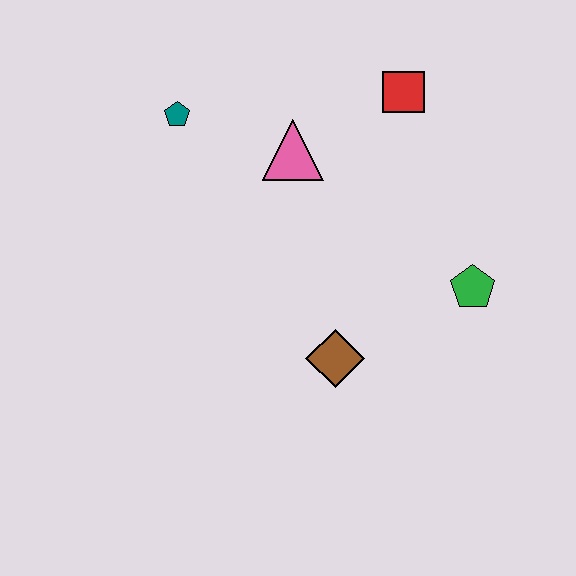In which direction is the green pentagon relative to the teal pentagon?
The green pentagon is to the right of the teal pentagon.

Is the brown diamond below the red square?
Yes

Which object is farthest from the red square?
The brown diamond is farthest from the red square.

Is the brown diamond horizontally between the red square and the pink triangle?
Yes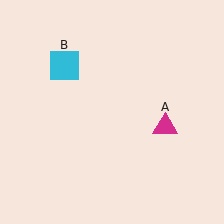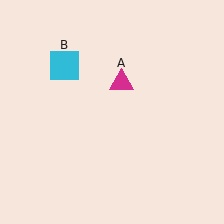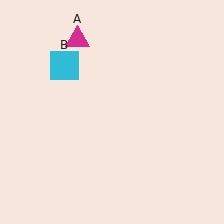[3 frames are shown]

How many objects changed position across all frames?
1 object changed position: magenta triangle (object A).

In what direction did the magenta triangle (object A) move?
The magenta triangle (object A) moved up and to the left.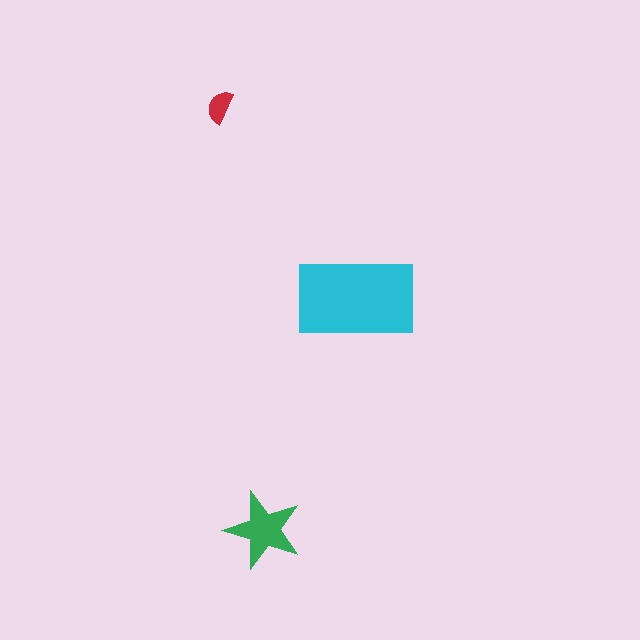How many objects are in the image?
There are 3 objects in the image.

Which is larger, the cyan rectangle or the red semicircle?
The cyan rectangle.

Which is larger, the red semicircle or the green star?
The green star.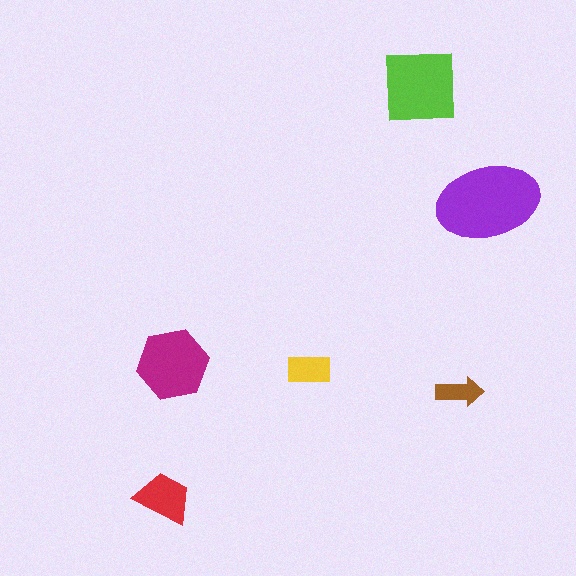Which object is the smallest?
The brown arrow.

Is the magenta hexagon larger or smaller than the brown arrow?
Larger.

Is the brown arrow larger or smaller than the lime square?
Smaller.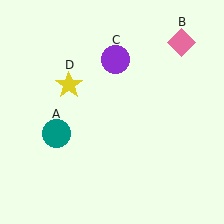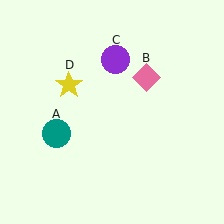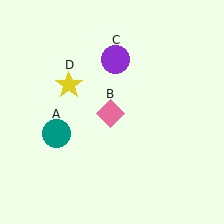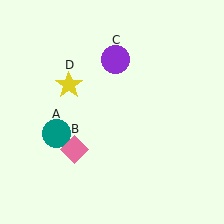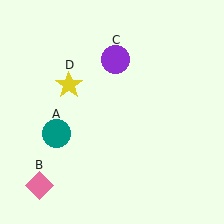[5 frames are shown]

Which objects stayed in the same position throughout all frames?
Teal circle (object A) and purple circle (object C) and yellow star (object D) remained stationary.